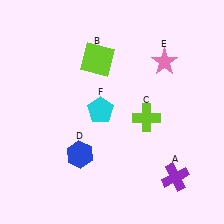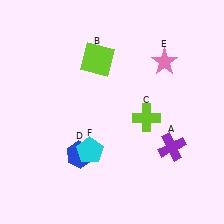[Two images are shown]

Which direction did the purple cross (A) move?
The purple cross (A) moved up.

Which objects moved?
The objects that moved are: the purple cross (A), the cyan pentagon (F).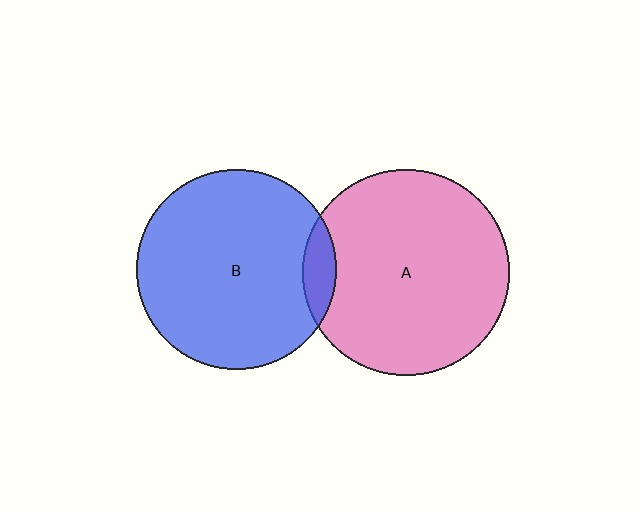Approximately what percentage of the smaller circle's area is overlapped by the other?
Approximately 10%.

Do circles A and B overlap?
Yes.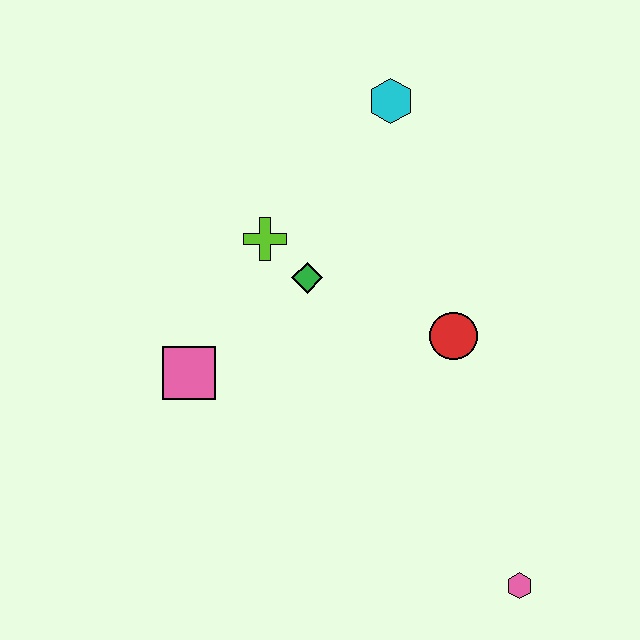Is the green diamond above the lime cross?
No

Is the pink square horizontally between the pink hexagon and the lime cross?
No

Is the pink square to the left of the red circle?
Yes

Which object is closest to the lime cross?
The green diamond is closest to the lime cross.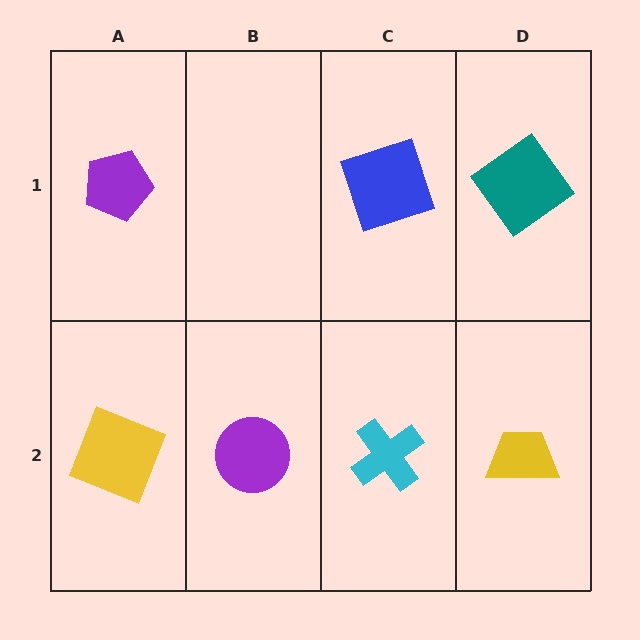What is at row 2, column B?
A purple circle.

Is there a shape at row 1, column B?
No, that cell is empty.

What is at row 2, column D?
A yellow trapezoid.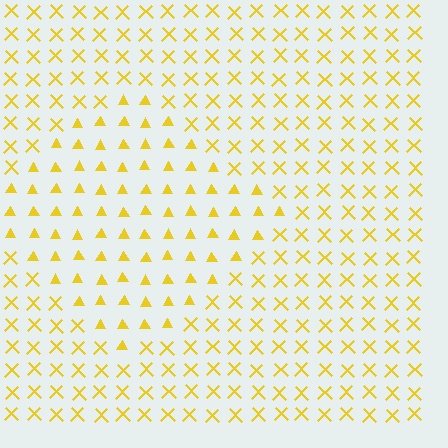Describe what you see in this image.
The image is filled with small yellow elements arranged in a uniform grid. A diamond-shaped region contains triangles, while the surrounding area contains X marks. The boundary is defined purely by the change in element shape.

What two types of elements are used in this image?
The image uses triangles inside the diamond region and X marks outside it.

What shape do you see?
I see a diamond.